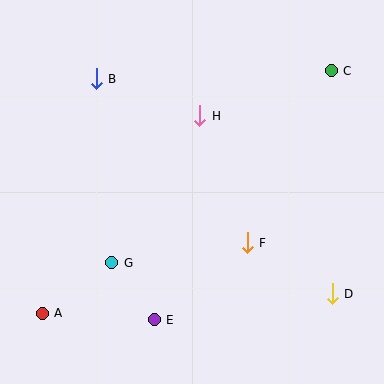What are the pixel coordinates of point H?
Point H is at (200, 116).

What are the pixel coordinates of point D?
Point D is at (332, 294).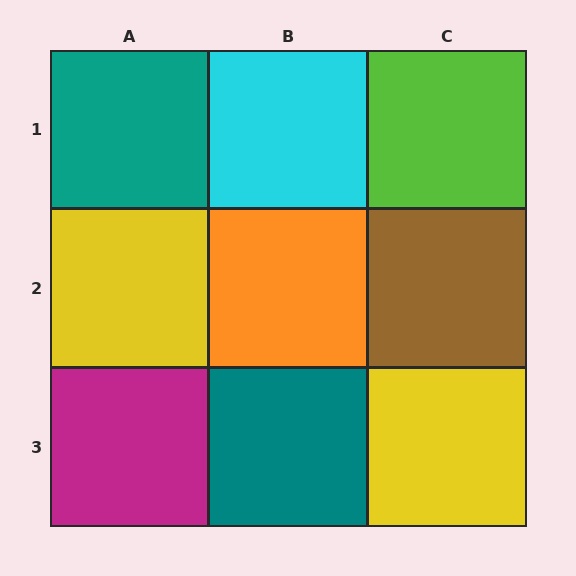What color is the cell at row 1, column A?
Teal.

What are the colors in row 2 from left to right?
Yellow, orange, brown.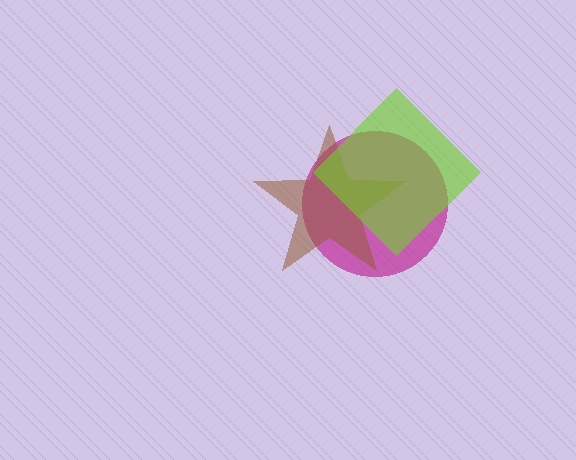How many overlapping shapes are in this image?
There are 3 overlapping shapes in the image.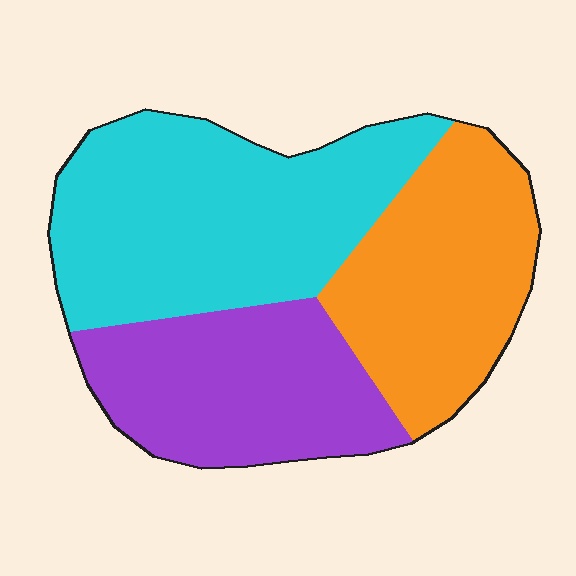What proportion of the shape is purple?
Purple covers about 30% of the shape.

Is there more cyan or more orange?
Cyan.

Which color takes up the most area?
Cyan, at roughly 40%.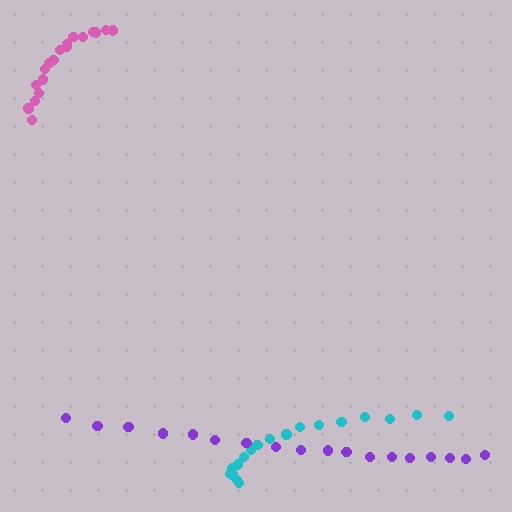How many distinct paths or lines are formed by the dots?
There are 3 distinct paths.